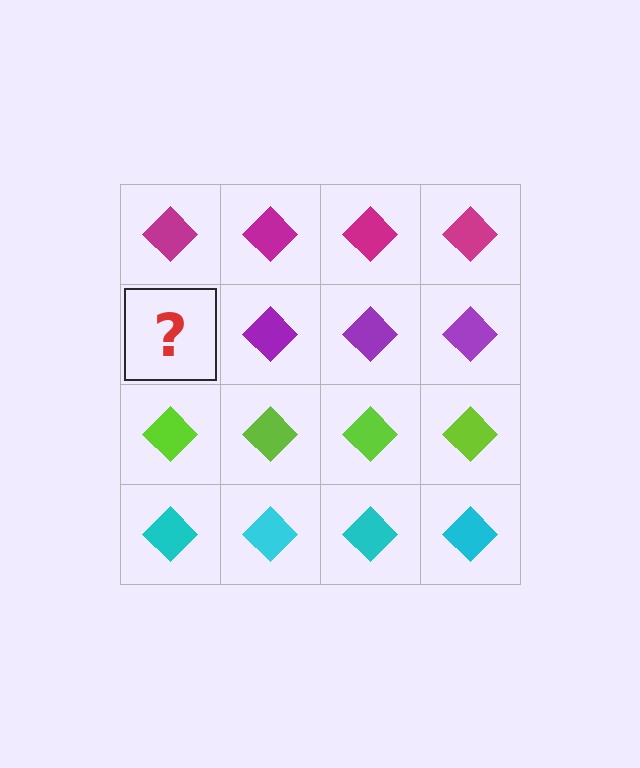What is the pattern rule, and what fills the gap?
The rule is that each row has a consistent color. The gap should be filled with a purple diamond.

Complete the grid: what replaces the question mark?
The question mark should be replaced with a purple diamond.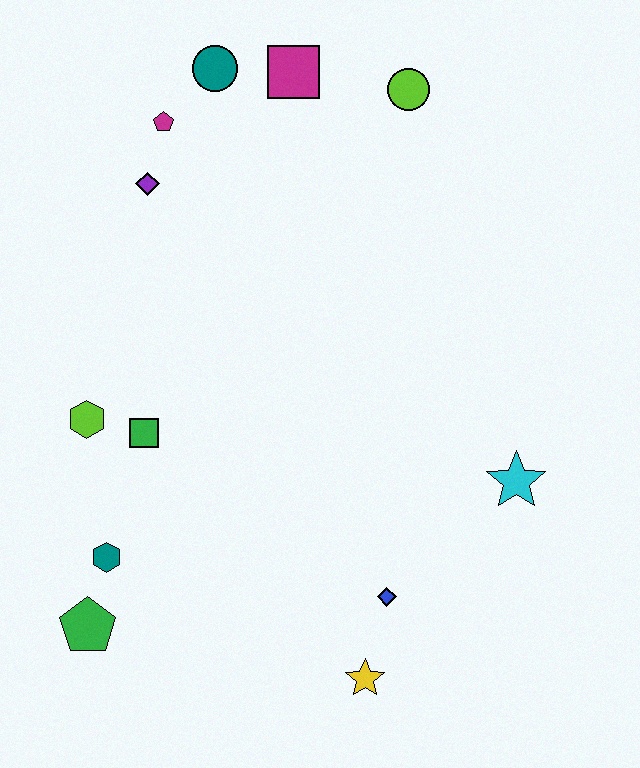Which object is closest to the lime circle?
The magenta square is closest to the lime circle.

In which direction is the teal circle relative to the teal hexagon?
The teal circle is above the teal hexagon.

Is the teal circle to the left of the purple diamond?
No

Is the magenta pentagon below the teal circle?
Yes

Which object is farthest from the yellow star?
The teal circle is farthest from the yellow star.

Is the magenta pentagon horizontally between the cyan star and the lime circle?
No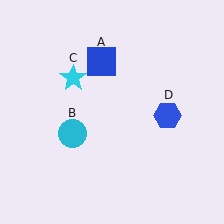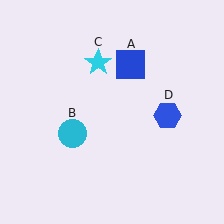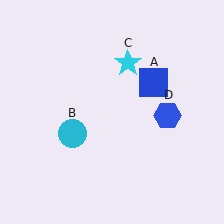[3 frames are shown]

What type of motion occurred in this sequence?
The blue square (object A), cyan star (object C) rotated clockwise around the center of the scene.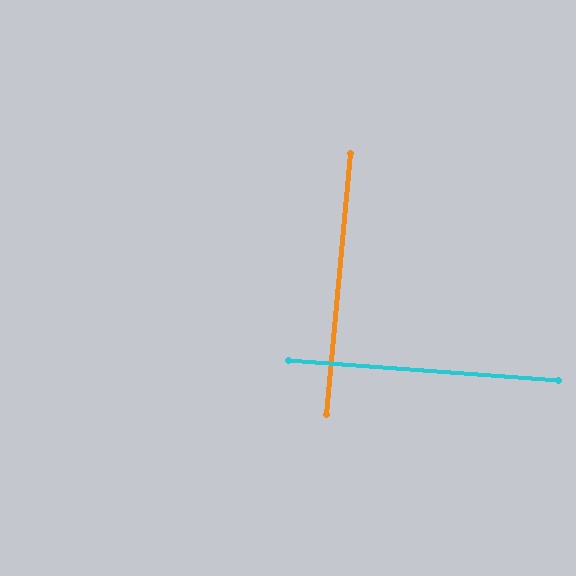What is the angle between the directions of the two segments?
Approximately 89 degrees.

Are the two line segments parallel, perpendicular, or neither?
Perpendicular — they meet at approximately 89°.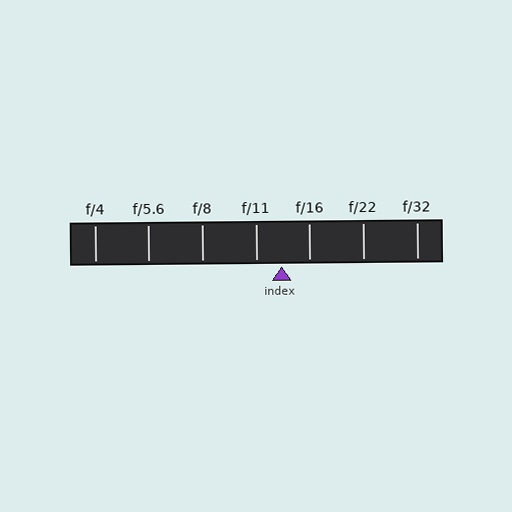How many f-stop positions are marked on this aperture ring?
There are 7 f-stop positions marked.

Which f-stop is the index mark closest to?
The index mark is closest to f/11.